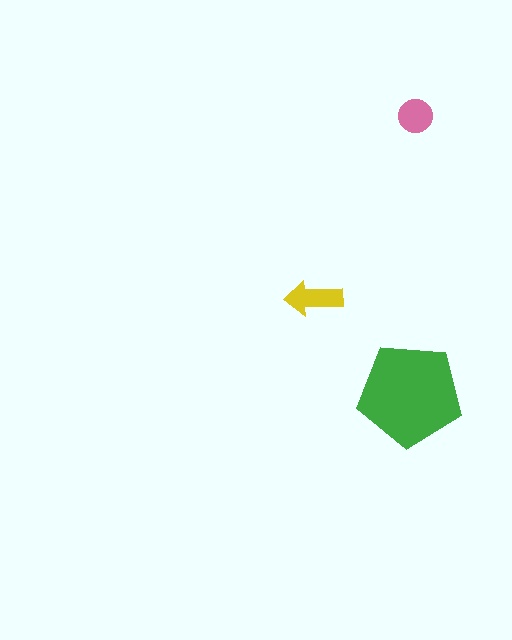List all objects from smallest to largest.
The pink circle, the yellow arrow, the green pentagon.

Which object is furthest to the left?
The yellow arrow is leftmost.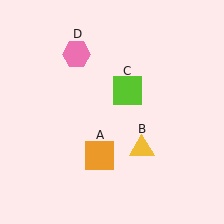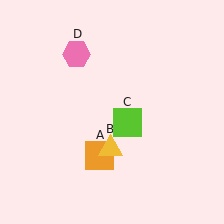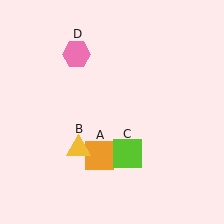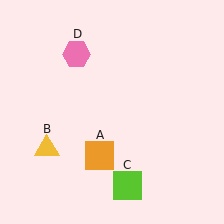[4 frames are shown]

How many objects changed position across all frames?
2 objects changed position: yellow triangle (object B), lime square (object C).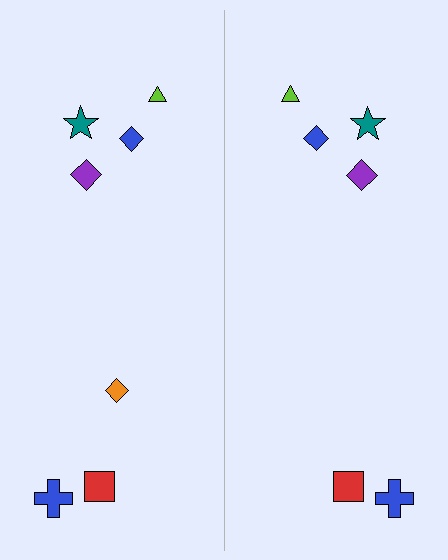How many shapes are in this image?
There are 13 shapes in this image.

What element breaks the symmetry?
A orange diamond is missing from the right side.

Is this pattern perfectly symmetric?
No, the pattern is not perfectly symmetric. A orange diamond is missing from the right side.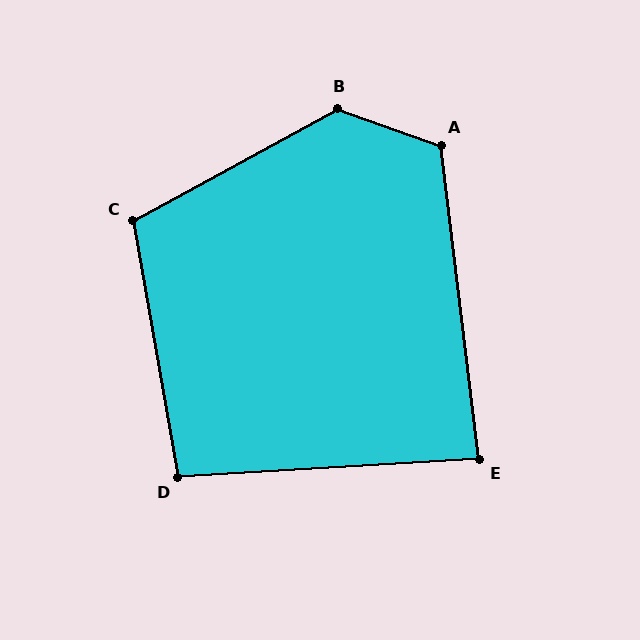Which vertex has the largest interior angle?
B, at approximately 132 degrees.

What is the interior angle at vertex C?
Approximately 109 degrees (obtuse).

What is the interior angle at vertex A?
Approximately 117 degrees (obtuse).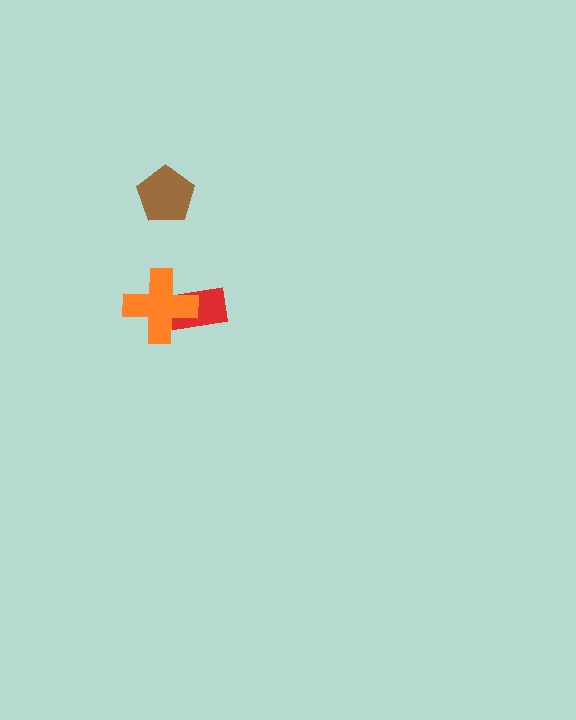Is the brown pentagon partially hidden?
No, no other shape covers it.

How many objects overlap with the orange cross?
1 object overlaps with the orange cross.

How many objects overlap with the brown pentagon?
0 objects overlap with the brown pentagon.